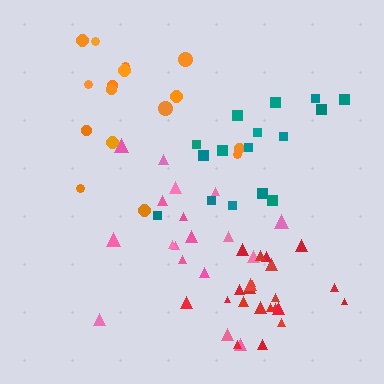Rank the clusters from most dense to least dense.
red, pink, teal, orange.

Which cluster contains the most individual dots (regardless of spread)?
Red (22).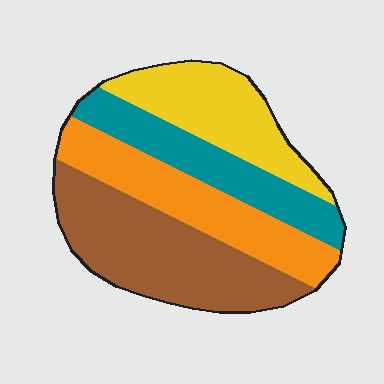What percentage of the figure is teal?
Teal covers around 20% of the figure.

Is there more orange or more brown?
Brown.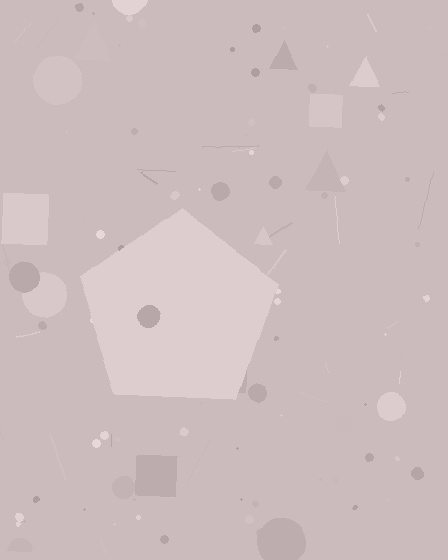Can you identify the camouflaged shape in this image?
The camouflaged shape is a pentagon.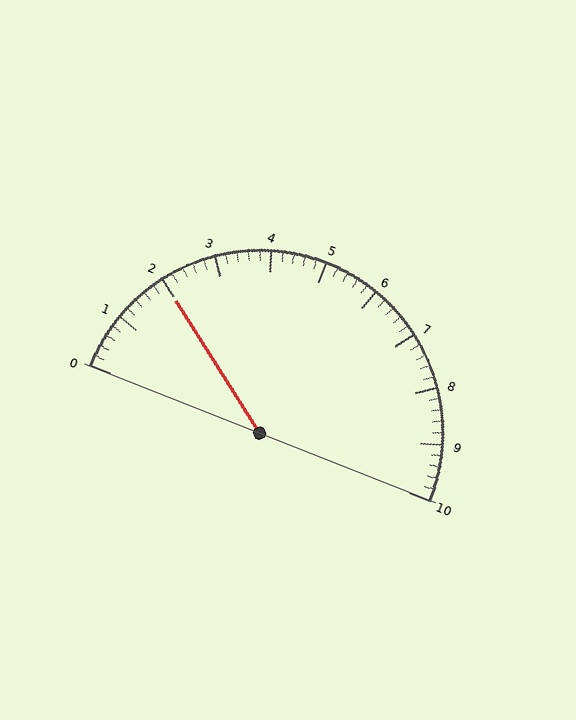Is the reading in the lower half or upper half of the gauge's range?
The reading is in the lower half of the range (0 to 10).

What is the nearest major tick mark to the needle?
The nearest major tick mark is 2.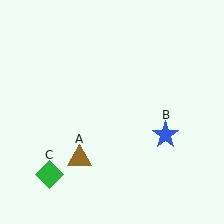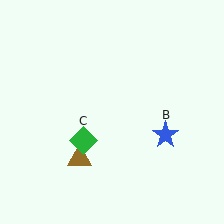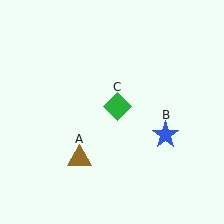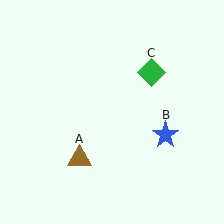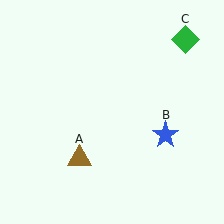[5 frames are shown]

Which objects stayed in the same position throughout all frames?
Brown triangle (object A) and blue star (object B) remained stationary.